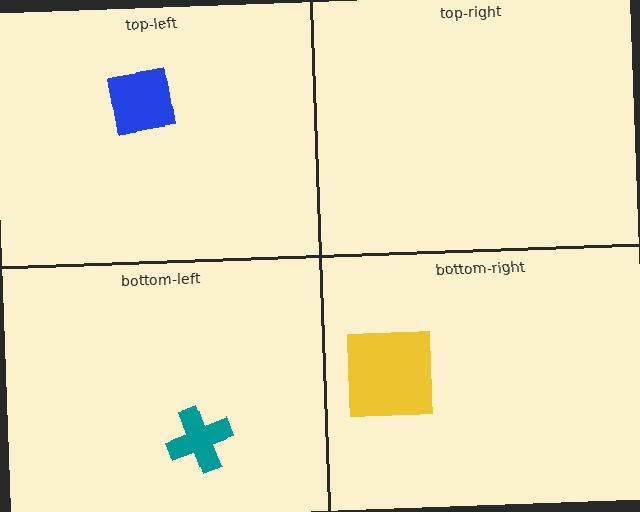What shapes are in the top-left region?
The blue square.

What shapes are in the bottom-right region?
The yellow square.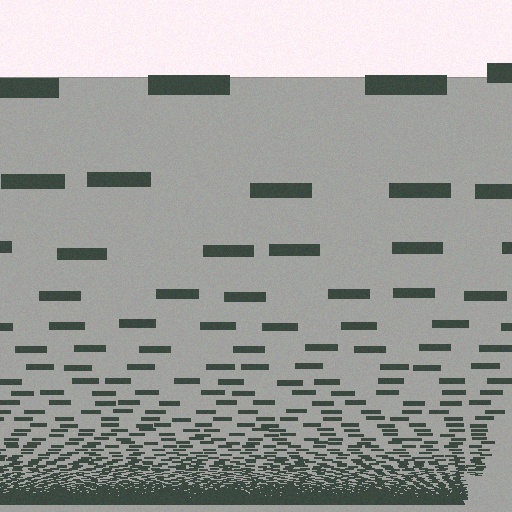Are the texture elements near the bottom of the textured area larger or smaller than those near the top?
Smaller. The gradient is inverted — elements near the bottom are smaller and denser.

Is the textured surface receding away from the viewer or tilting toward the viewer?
The surface appears to tilt toward the viewer. Texture elements get larger and sparser toward the top.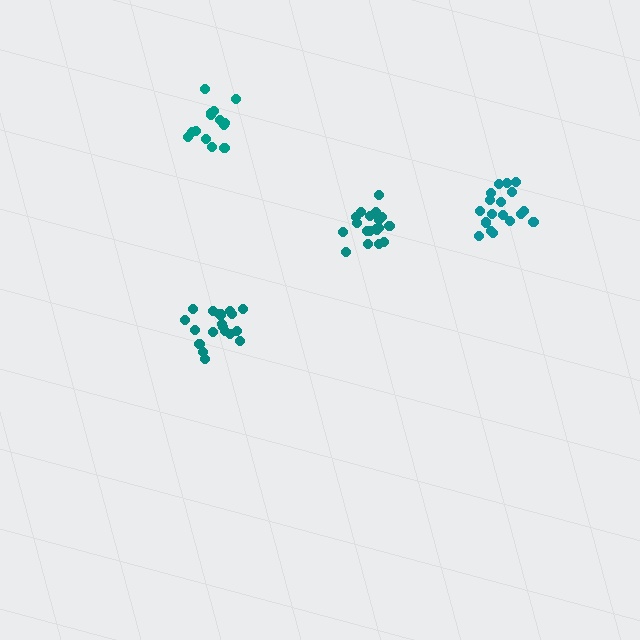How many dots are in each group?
Group 1: 19 dots, Group 2: 18 dots, Group 3: 14 dots, Group 4: 18 dots (69 total).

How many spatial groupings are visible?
There are 4 spatial groupings.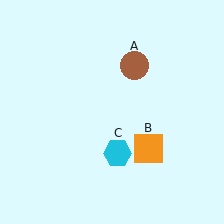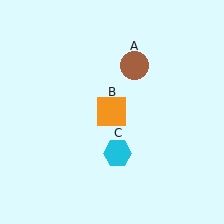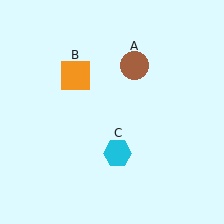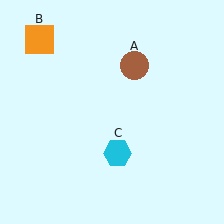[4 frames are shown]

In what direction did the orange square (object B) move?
The orange square (object B) moved up and to the left.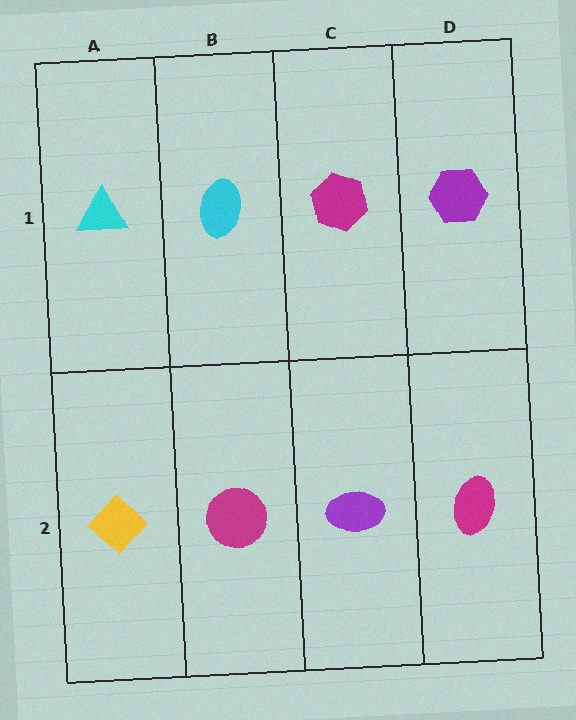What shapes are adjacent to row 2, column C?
A magenta hexagon (row 1, column C), a magenta circle (row 2, column B), a magenta ellipse (row 2, column D).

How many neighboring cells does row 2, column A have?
2.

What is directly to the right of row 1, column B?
A magenta hexagon.